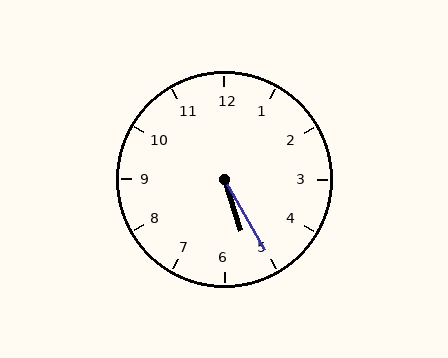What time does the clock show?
5:25.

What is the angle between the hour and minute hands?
Approximately 12 degrees.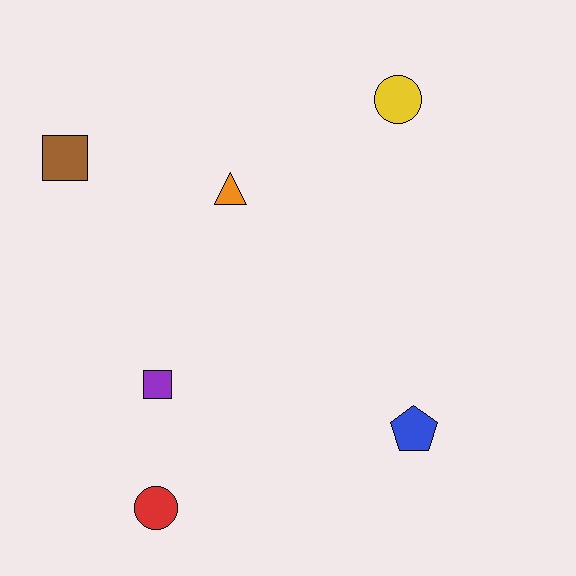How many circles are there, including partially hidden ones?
There are 2 circles.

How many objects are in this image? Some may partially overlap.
There are 6 objects.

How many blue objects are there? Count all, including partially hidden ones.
There is 1 blue object.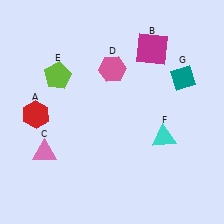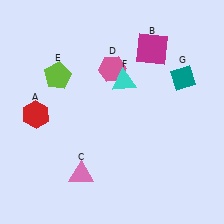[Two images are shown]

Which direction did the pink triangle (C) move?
The pink triangle (C) moved right.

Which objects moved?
The objects that moved are: the pink triangle (C), the cyan triangle (F).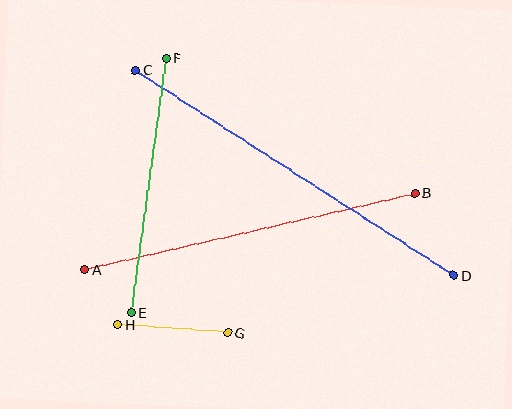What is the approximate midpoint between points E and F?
The midpoint is at approximately (149, 185) pixels.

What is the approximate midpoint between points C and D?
The midpoint is at approximately (295, 173) pixels.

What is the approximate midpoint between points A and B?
The midpoint is at approximately (250, 231) pixels.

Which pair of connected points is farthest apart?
Points C and D are farthest apart.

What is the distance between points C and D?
The distance is approximately 379 pixels.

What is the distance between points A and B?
The distance is approximately 339 pixels.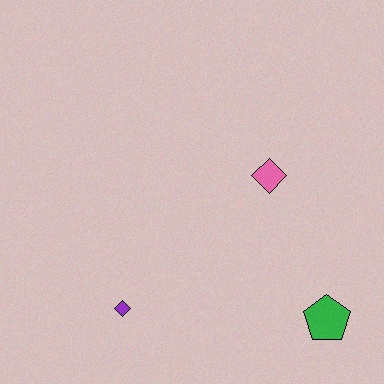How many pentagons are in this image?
There is 1 pentagon.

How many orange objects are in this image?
There are no orange objects.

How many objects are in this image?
There are 3 objects.